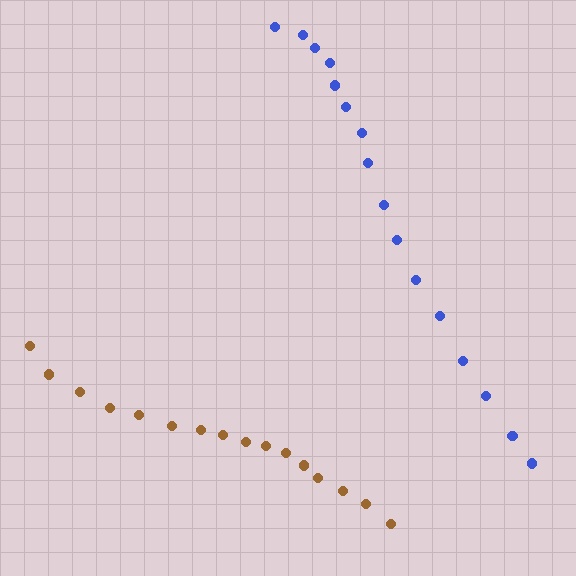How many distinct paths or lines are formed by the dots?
There are 2 distinct paths.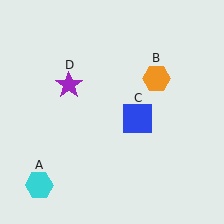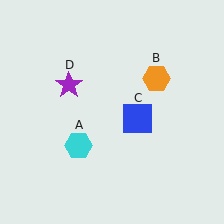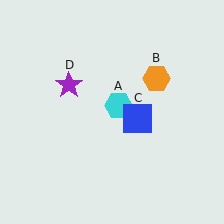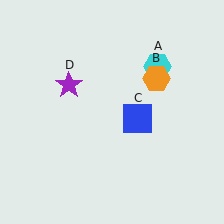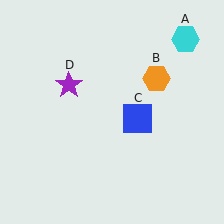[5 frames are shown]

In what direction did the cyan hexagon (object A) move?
The cyan hexagon (object A) moved up and to the right.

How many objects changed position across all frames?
1 object changed position: cyan hexagon (object A).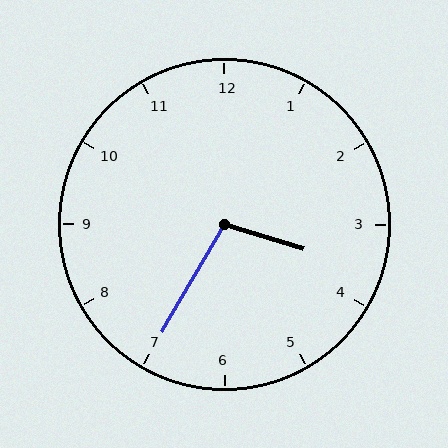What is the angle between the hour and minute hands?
Approximately 102 degrees.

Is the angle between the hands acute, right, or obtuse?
It is obtuse.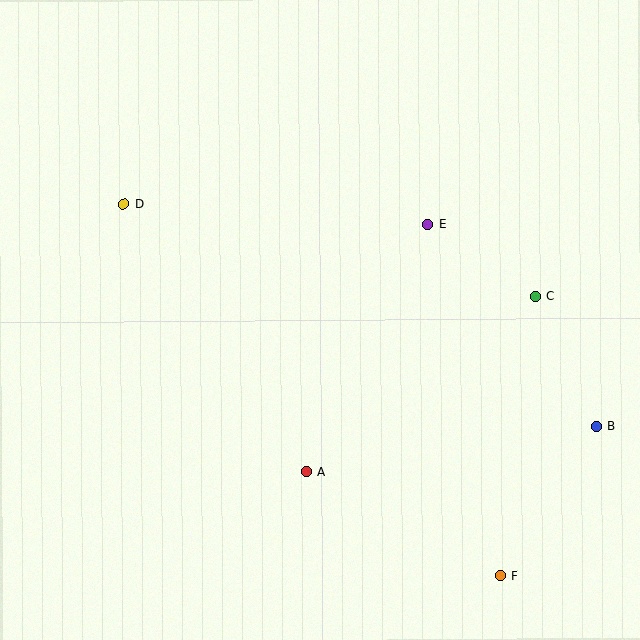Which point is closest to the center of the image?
Point E at (428, 224) is closest to the center.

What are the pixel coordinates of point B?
Point B is at (596, 426).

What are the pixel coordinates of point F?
Point F is at (500, 576).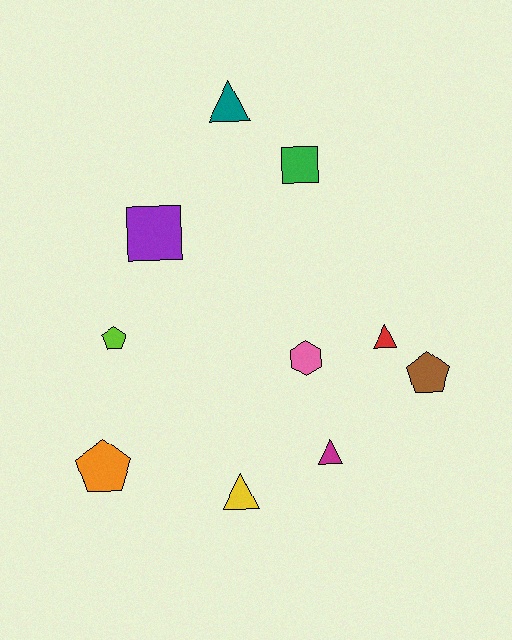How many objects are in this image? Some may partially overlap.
There are 10 objects.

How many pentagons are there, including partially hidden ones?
There are 3 pentagons.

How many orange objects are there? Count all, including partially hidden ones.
There is 1 orange object.